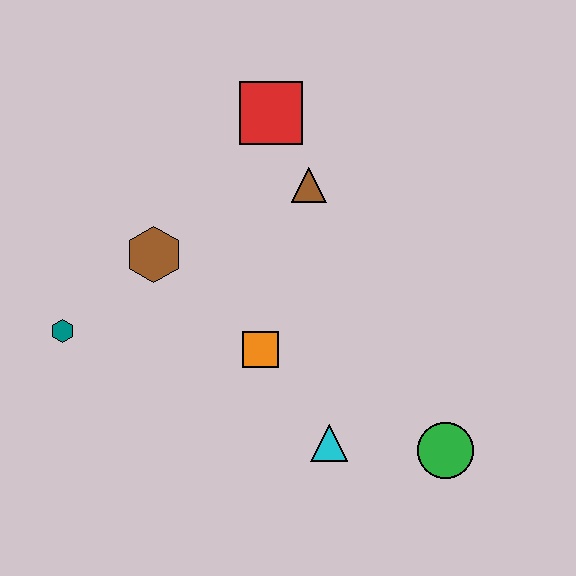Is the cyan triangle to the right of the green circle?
No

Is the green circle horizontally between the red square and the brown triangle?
No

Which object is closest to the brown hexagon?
The teal hexagon is closest to the brown hexagon.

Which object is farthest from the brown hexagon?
The green circle is farthest from the brown hexagon.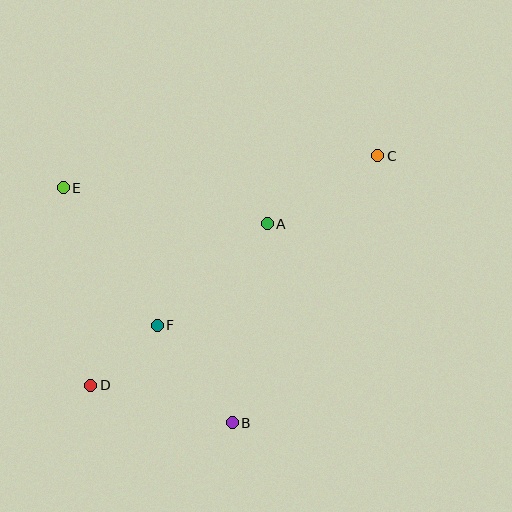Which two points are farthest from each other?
Points C and D are farthest from each other.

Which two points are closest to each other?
Points D and F are closest to each other.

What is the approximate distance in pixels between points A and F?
The distance between A and F is approximately 150 pixels.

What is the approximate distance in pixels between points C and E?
The distance between C and E is approximately 316 pixels.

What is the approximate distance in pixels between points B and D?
The distance between B and D is approximately 147 pixels.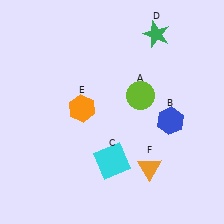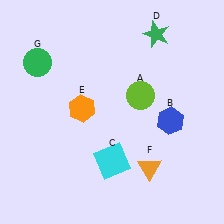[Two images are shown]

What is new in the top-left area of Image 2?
A green circle (G) was added in the top-left area of Image 2.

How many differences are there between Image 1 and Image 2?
There is 1 difference between the two images.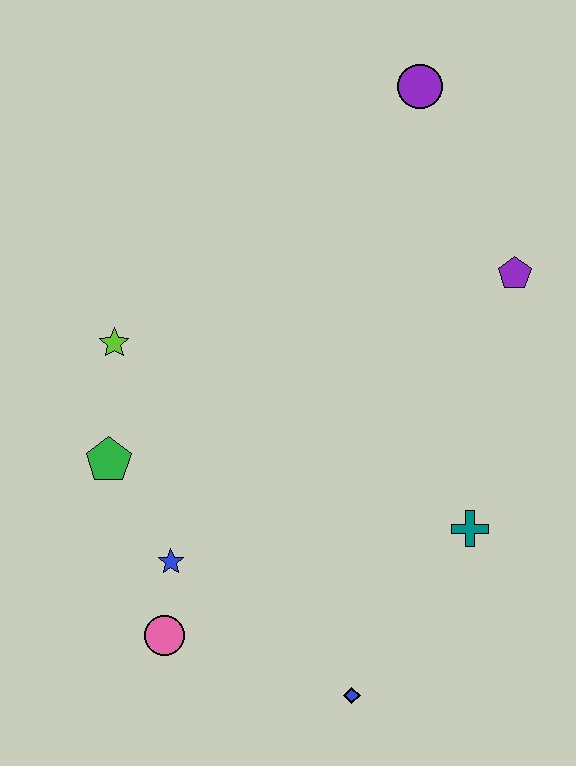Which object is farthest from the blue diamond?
The purple circle is farthest from the blue diamond.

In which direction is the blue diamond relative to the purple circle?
The blue diamond is below the purple circle.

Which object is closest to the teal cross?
The blue diamond is closest to the teal cross.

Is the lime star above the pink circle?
Yes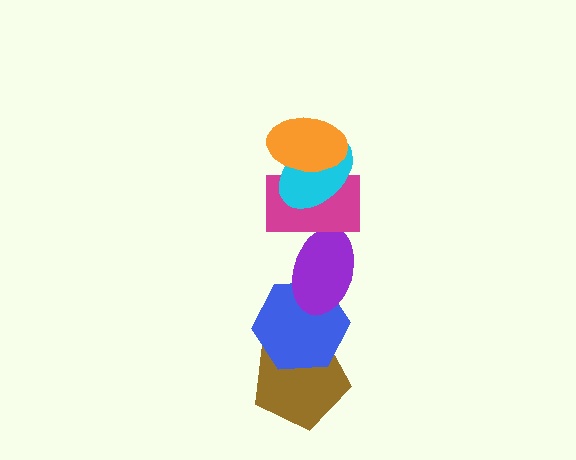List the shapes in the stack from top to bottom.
From top to bottom: the orange ellipse, the cyan ellipse, the magenta rectangle, the purple ellipse, the blue hexagon, the brown pentagon.